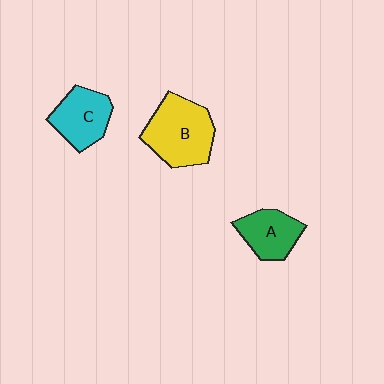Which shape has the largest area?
Shape B (yellow).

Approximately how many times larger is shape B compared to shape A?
Approximately 1.6 times.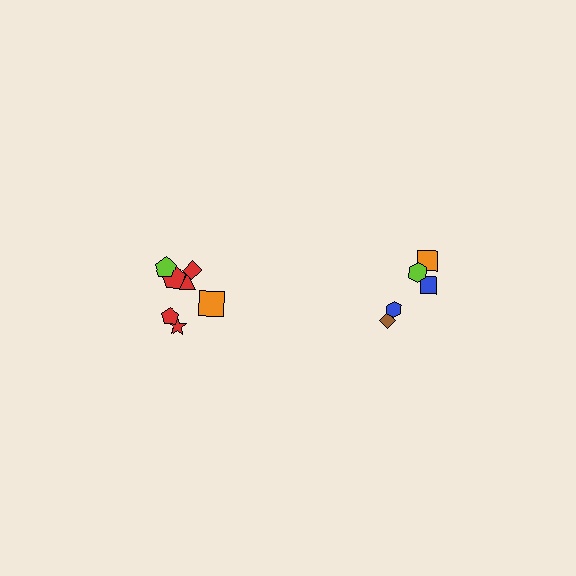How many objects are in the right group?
There are 5 objects.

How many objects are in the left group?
There are 7 objects.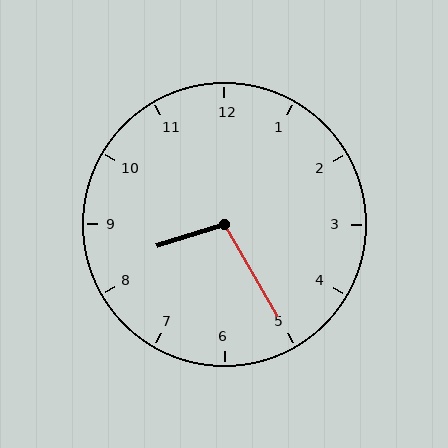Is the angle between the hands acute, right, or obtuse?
It is obtuse.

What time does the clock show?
8:25.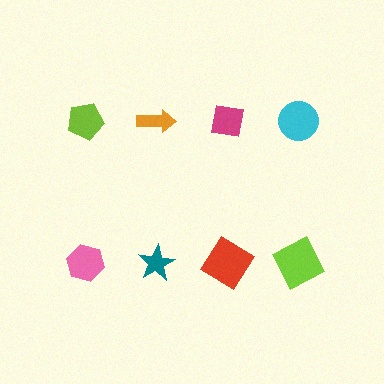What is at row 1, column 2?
An orange arrow.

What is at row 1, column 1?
A lime pentagon.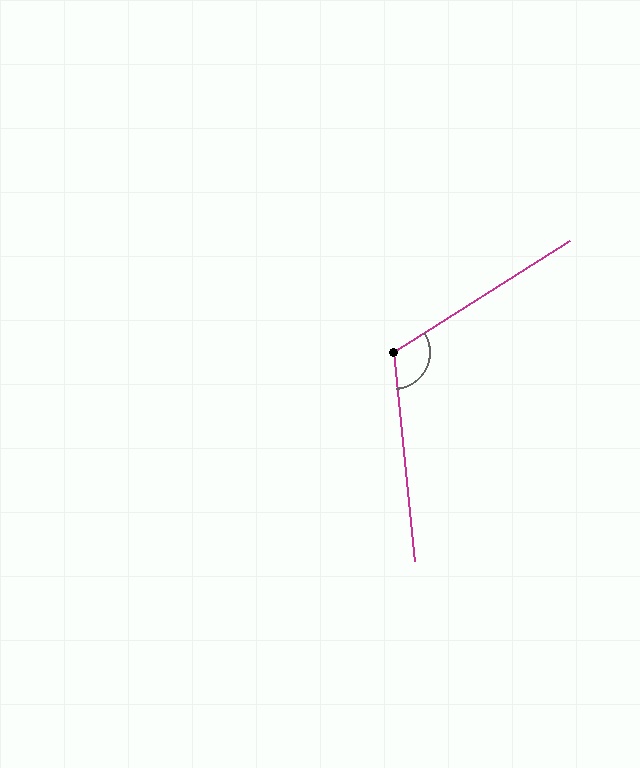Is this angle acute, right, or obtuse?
It is obtuse.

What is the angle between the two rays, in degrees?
Approximately 116 degrees.